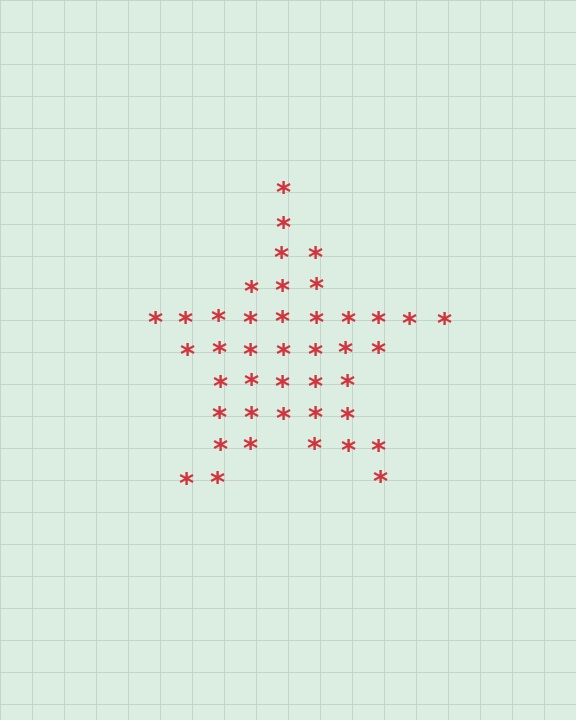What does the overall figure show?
The overall figure shows a star.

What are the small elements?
The small elements are asterisks.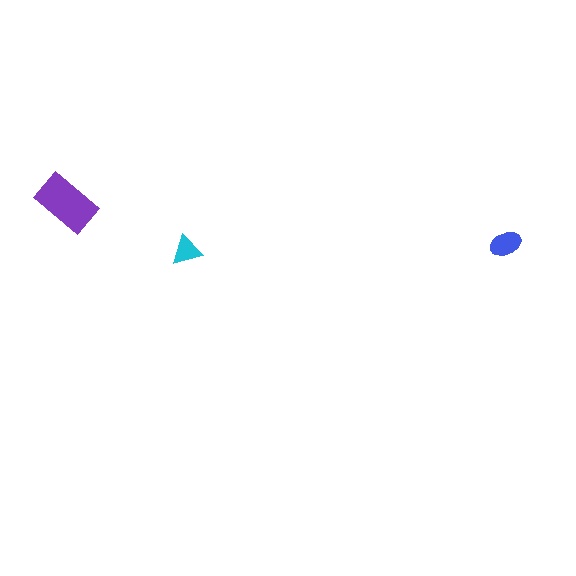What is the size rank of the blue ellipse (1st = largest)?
2nd.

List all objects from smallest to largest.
The cyan triangle, the blue ellipse, the purple rectangle.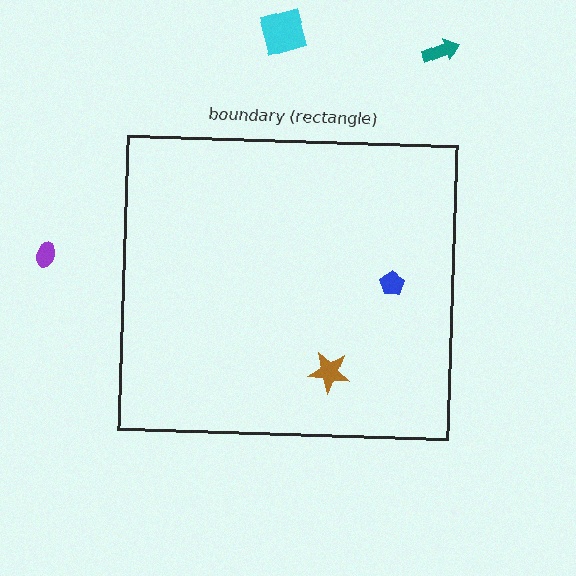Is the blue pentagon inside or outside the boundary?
Inside.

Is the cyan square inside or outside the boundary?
Outside.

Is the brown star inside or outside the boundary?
Inside.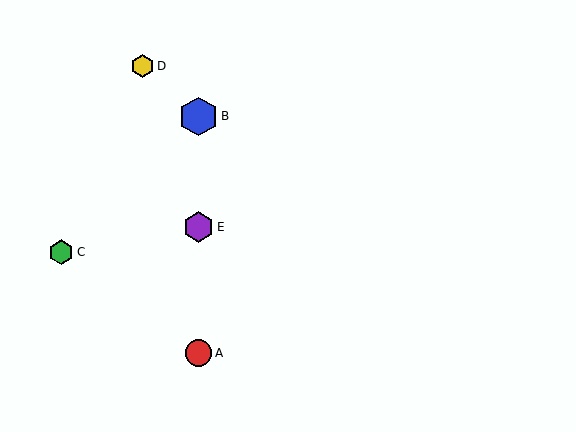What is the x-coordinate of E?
Object E is at x≈198.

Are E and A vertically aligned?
Yes, both are at x≈198.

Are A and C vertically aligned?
No, A is at x≈198 and C is at x≈61.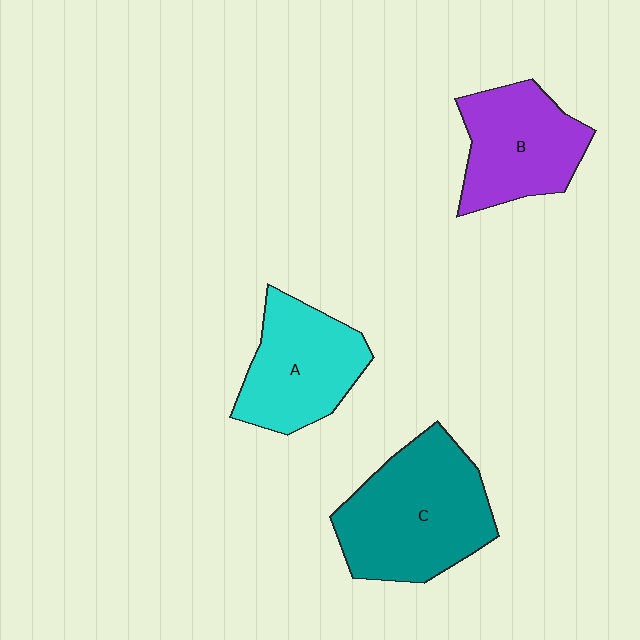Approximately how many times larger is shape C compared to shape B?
Approximately 1.4 times.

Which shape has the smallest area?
Shape B (purple).